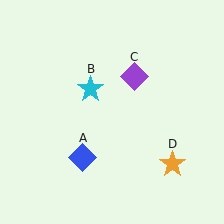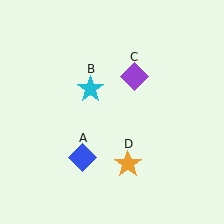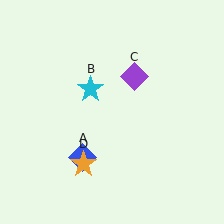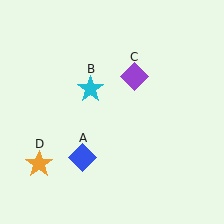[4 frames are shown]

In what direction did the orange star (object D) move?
The orange star (object D) moved left.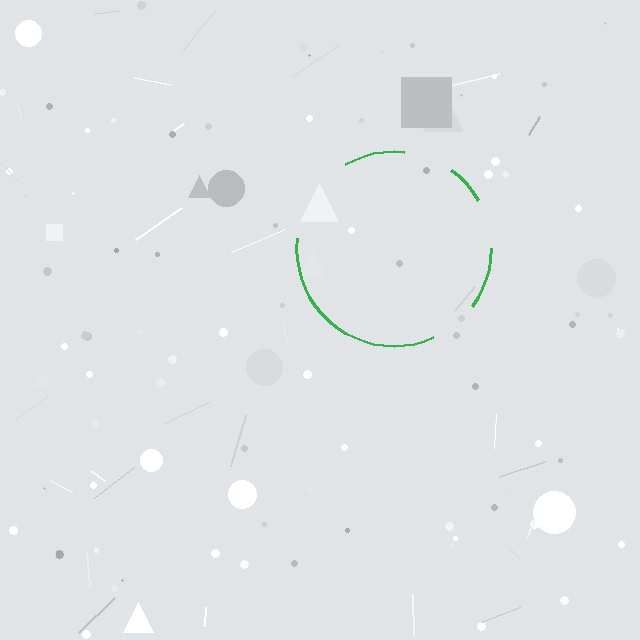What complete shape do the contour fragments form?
The contour fragments form a circle.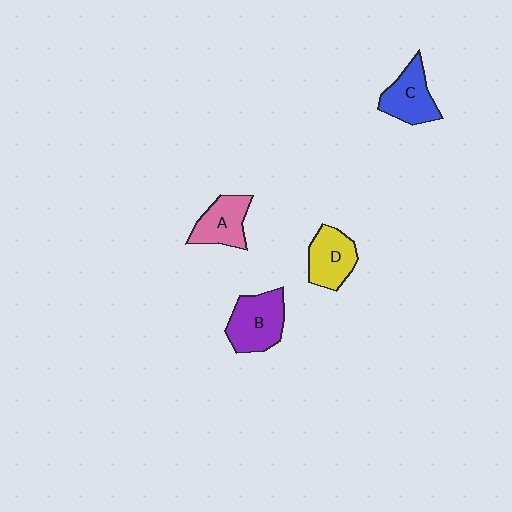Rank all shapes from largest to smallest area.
From largest to smallest: B (purple), C (blue), D (yellow), A (pink).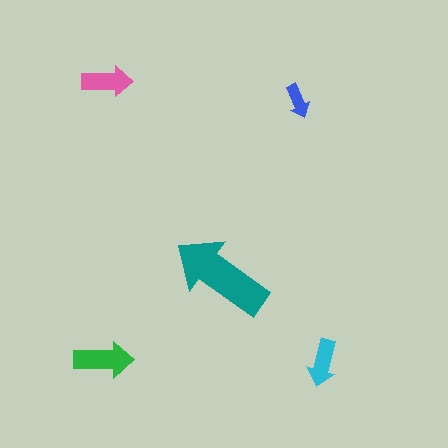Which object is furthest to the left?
The green arrow is leftmost.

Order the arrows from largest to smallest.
the teal one, the green one, the pink one, the cyan one, the blue one.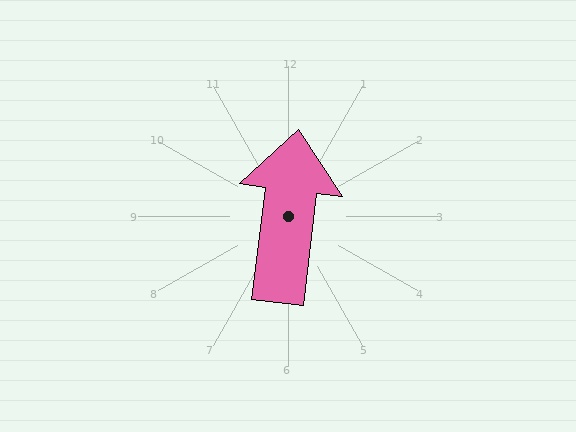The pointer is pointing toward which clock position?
Roughly 12 o'clock.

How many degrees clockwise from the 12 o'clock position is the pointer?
Approximately 7 degrees.